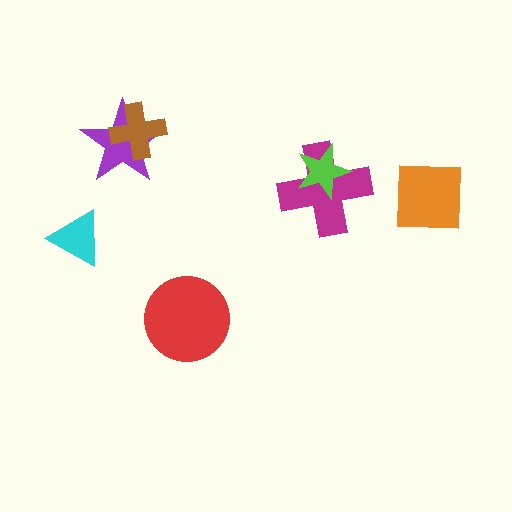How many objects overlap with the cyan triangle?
0 objects overlap with the cyan triangle.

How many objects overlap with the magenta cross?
1 object overlaps with the magenta cross.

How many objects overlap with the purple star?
1 object overlaps with the purple star.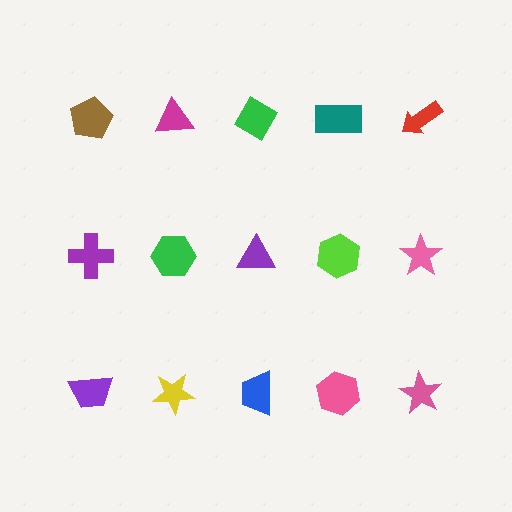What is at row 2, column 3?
A purple triangle.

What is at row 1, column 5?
A red arrow.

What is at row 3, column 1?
A purple trapezoid.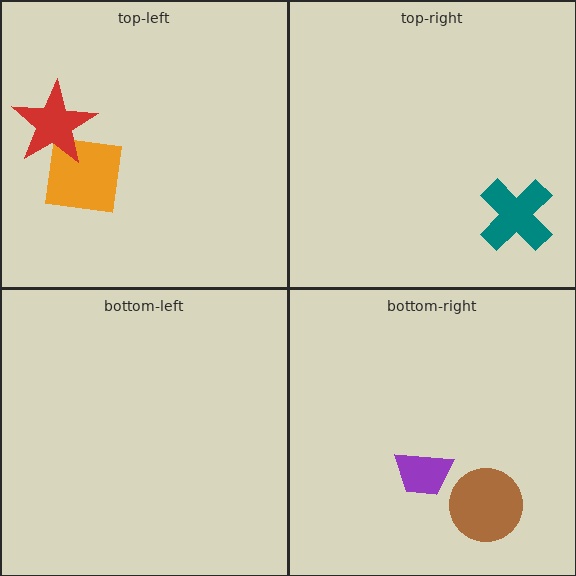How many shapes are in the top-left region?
2.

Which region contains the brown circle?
The bottom-right region.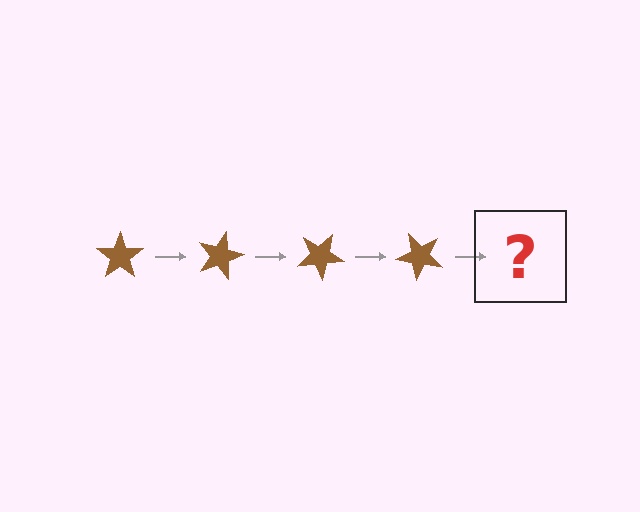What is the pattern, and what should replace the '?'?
The pattern is that the star rotates 15 degrees each step. The '?' should be a brown star rotated 60 degrees.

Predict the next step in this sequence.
The next step is a brown star rotated 60 degrees.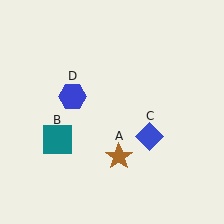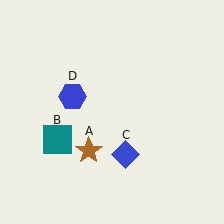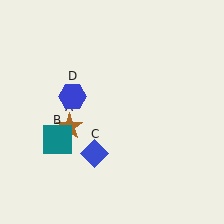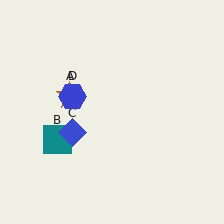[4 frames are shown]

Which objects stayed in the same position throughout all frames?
Teal square (object B) and blue hexagon (object D) remained stationary.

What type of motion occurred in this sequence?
The brown star (object A), blue diamond (object C) rotated clockwise around the center of the scene.